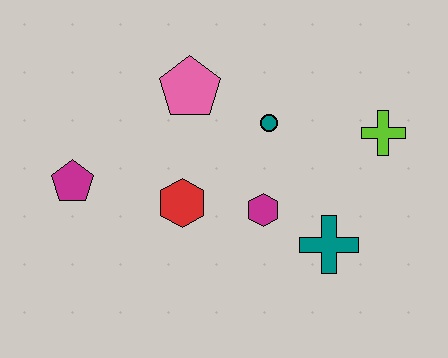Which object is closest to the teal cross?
The magenta hexagon is closest to the teal cross.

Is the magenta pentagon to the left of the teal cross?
Yes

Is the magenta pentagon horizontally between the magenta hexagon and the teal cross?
No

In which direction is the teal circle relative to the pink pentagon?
The teal circle is to the right of the pink pentagon.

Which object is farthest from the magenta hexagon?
The magenta pentagon is farthest from the magenta hexagon.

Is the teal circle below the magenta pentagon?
No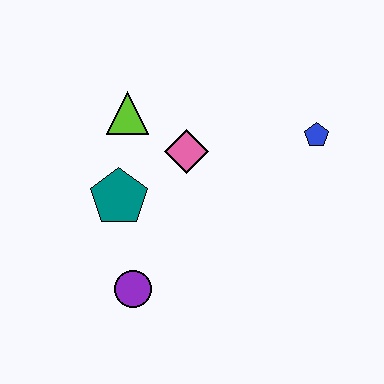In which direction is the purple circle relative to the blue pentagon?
The purple circle is to the left of the blue pentagon.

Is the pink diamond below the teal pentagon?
No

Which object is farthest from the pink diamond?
The purple circle is farthest from the pink diamond.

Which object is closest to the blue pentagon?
The pink diamond is closest to the blue pentagon.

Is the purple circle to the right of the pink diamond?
No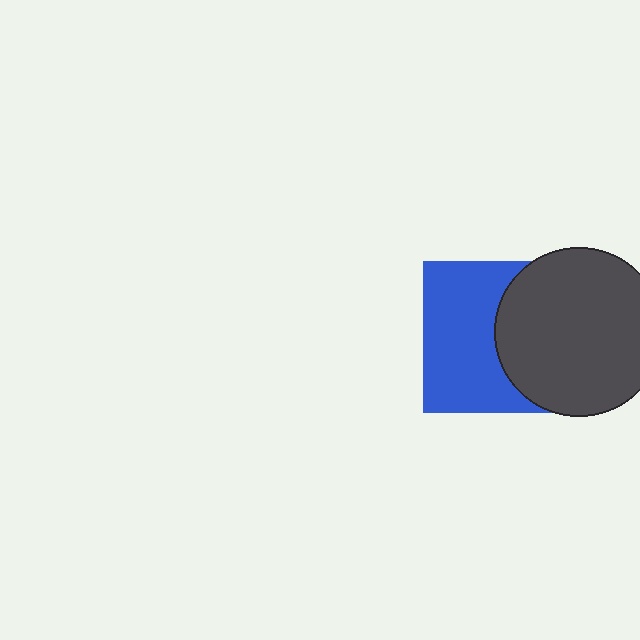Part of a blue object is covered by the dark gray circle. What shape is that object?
It is a square.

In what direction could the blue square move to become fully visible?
The blue square could move left. That would shift it out from behind the dark gray circle entirely.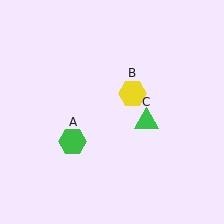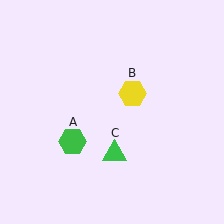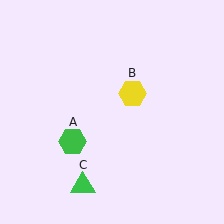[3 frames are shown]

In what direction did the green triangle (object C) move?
The green triangle (object C) moved down and to the left.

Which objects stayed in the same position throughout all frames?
Green hexagon (object A) and yellow hexagon (object B) remained stationary.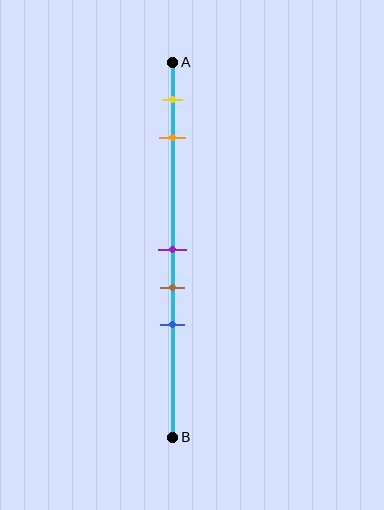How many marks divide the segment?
There are 5 marks dividing the segment.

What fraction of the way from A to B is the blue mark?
The blue mark is approximately 70% (0.7) of the way from A to B.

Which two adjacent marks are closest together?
The purple and brown marks are the closest adjacent pair.